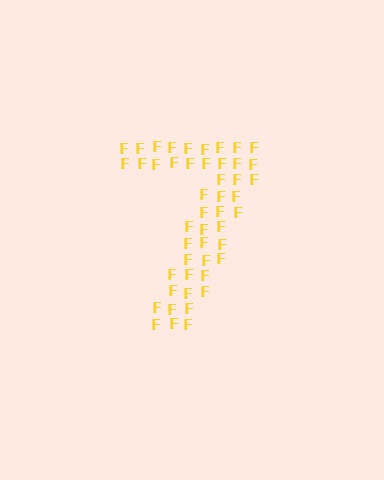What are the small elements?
The small elements are letter F's.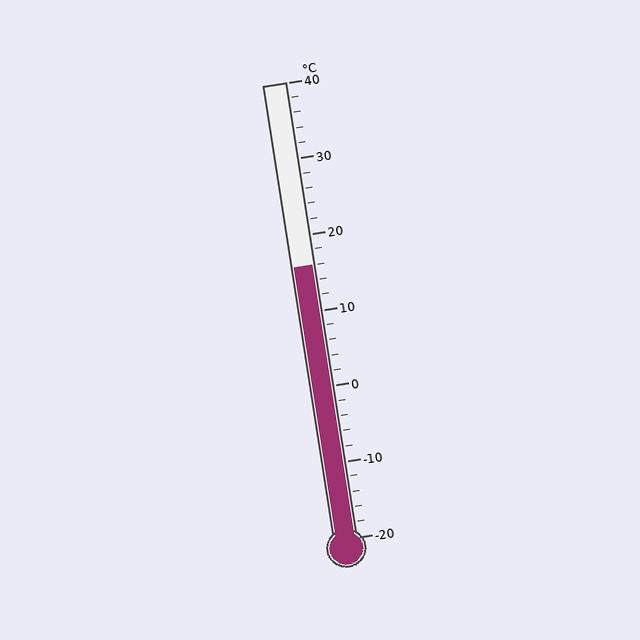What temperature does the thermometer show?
The thermometer shows approximately 16°C.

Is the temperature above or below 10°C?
The temperature is above 10°C.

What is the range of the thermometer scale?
The thermometer scale ranges from -20°C to 40°C.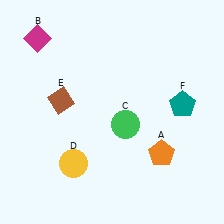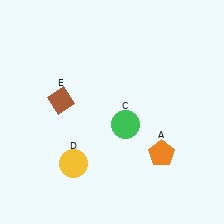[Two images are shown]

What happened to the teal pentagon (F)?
The teal pentagon (F) was removed in Image 2. It was in the top-right area of Image 1.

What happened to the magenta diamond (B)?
The magenta diamond (B) was removed in Image 2. It was in the top-left area of Image 1.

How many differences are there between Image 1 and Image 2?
There are 2 differences between the two images.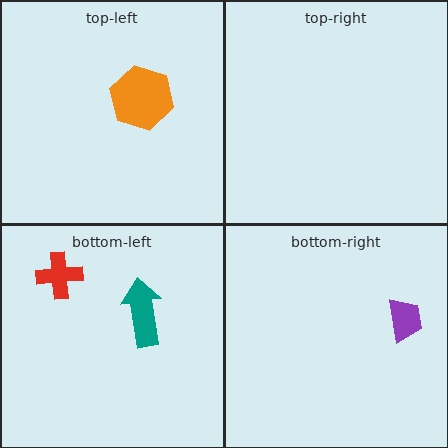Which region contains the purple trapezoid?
The bottom-right region.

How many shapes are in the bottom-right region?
1.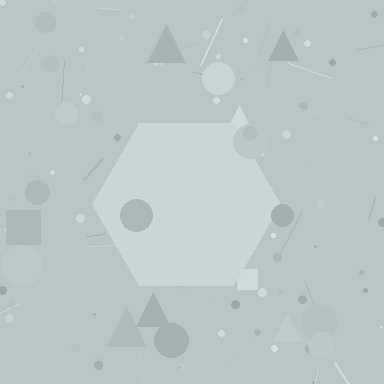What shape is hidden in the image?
A hexagon is hidden in the image.